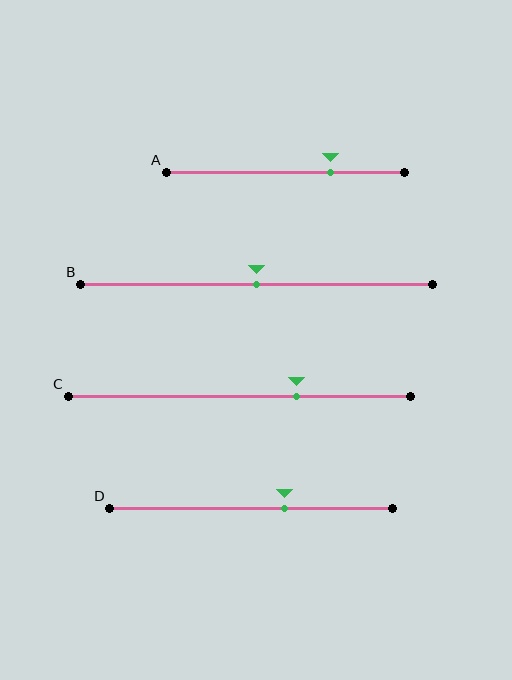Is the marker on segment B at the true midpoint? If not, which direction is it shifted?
Yes, the marker on segment B is at the true midpoint.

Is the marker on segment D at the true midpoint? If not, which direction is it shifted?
No, the marker on segment D is shifted to the right by about 12% of the segment length.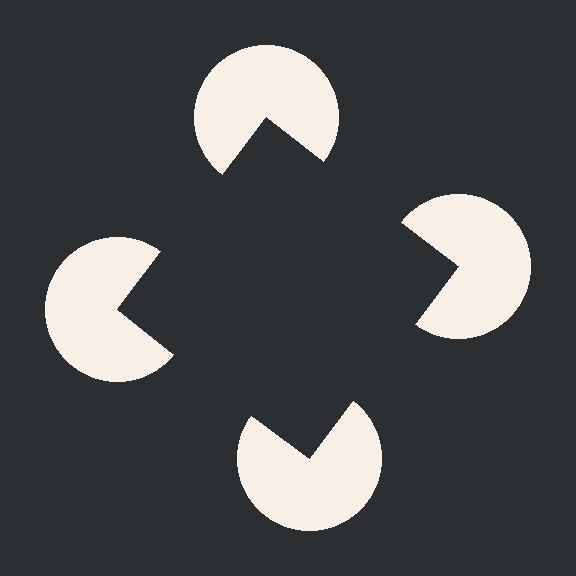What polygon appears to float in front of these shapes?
An illusory square — its edges are inferred from the aligned wedge cuts in the pac-man discs, not physically drawn.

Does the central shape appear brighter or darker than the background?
It typically appears slightly darker than the background, even though no actual brightness change is drawn.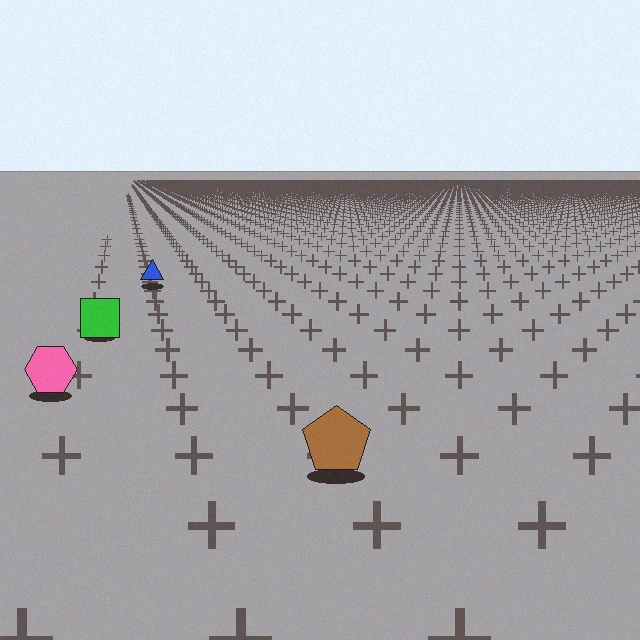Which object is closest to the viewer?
The brown pentagon is closest. The texture marks near it are larger and more spread out.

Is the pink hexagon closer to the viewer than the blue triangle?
Yes. The pink hexagon is closer — you can tell from the texture gradient: the ground texture is coarser near it.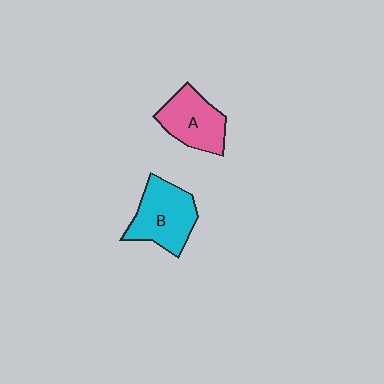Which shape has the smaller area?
Shape A (pink).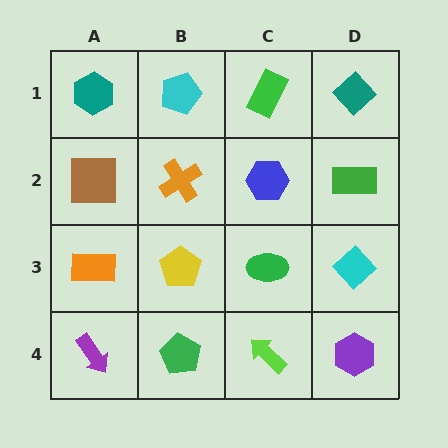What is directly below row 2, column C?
A green ellipse.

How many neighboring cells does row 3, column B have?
4.